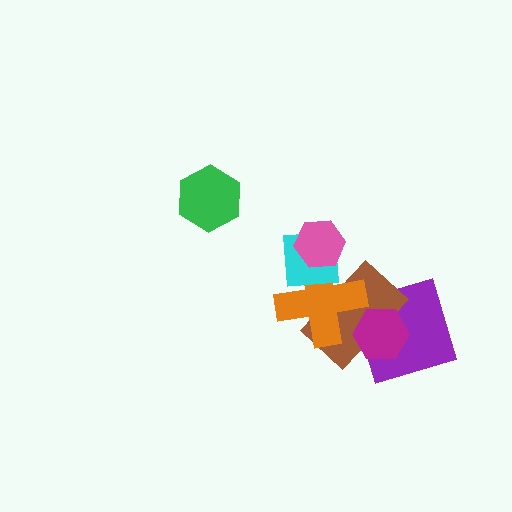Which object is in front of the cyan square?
The pink hexagon is in front of the cyan square.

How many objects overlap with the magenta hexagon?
2 objects overlap with the magenta hexagon.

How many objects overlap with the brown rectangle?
4 objects overlap with the brown rectangle.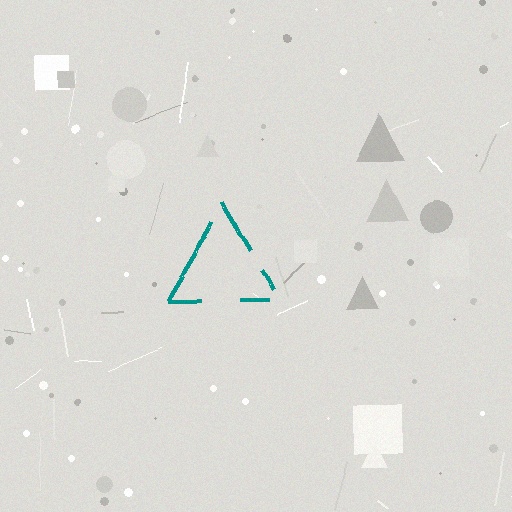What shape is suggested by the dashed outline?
The dashed outline suggests a triangle.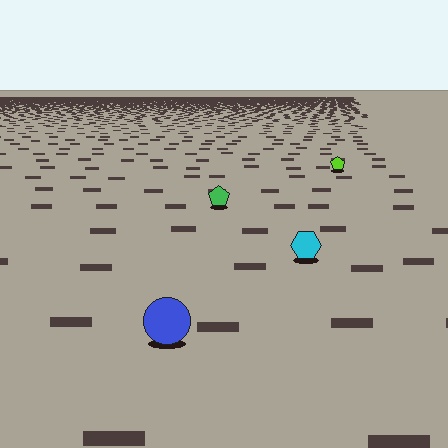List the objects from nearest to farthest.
From nearest to farthest: the blue circle, the cyan hexagon, the green pentagon, the lime pentagon.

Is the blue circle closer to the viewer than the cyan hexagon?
Yes. The blue circle is closer — you can tell from the texture gradient: the ground texture is coarser near it.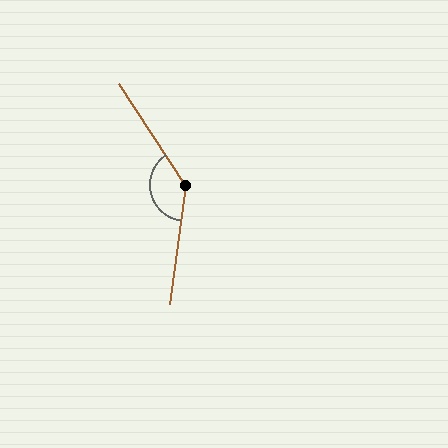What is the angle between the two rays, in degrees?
Approximately 139 degrees.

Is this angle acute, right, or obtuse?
It is obtuse.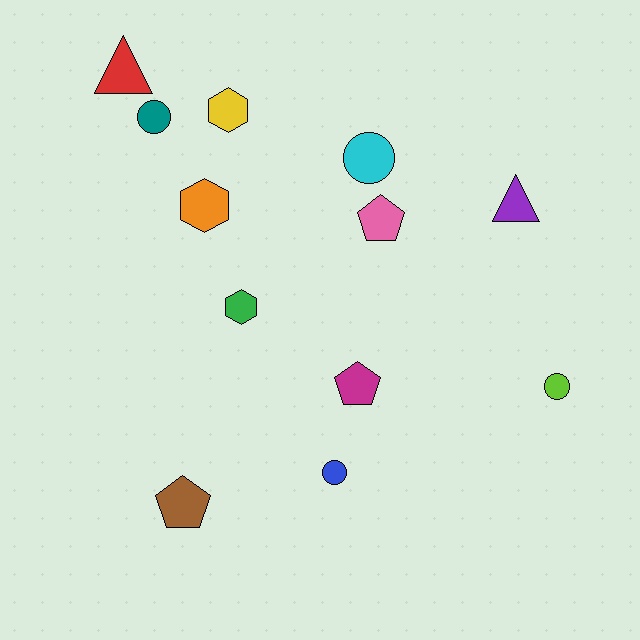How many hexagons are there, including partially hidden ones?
There are 3 hexagons.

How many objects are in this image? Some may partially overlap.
There are 12 objects.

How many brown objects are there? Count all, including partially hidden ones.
There is 1 brown object.